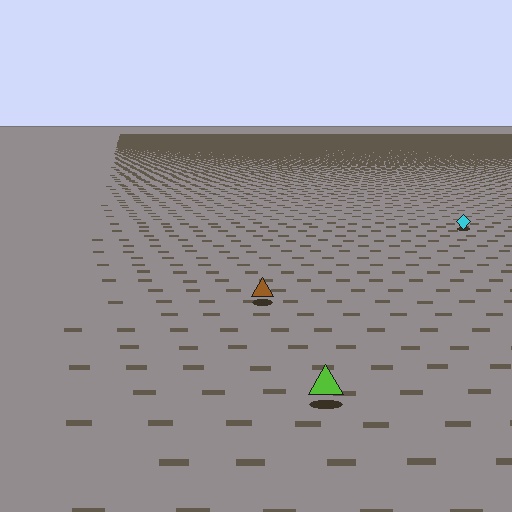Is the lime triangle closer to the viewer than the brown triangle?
Yes. The lime triangle is closer — you can tell from the texture gradient: the ground texture is coarser near it.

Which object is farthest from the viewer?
The cyan diamond is farthest from the viewer. It appears smaller and the ground texture around it is denser.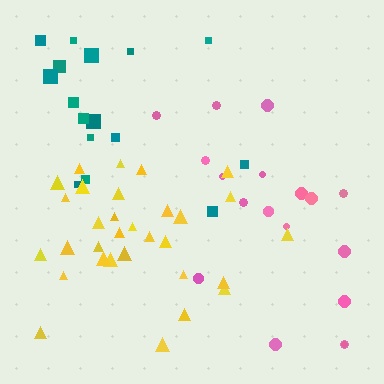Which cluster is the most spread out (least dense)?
Teal.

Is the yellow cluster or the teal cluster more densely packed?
Yellow.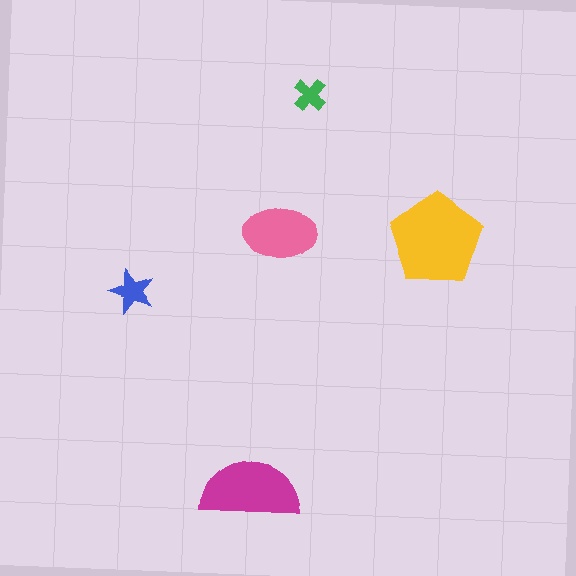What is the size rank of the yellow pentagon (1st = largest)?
1st.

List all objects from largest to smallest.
The yellow pentagon, the magenta semicircle, the pink ellipse, the blue star, the green cross.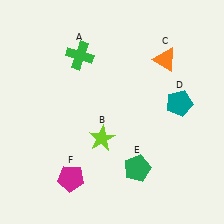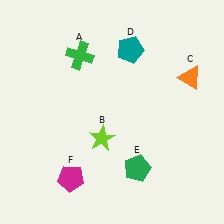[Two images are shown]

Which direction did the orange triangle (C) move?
The orange triangle (C) moved right.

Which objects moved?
The objects that moved are: the orange triangle (C), the teal pentagon (D).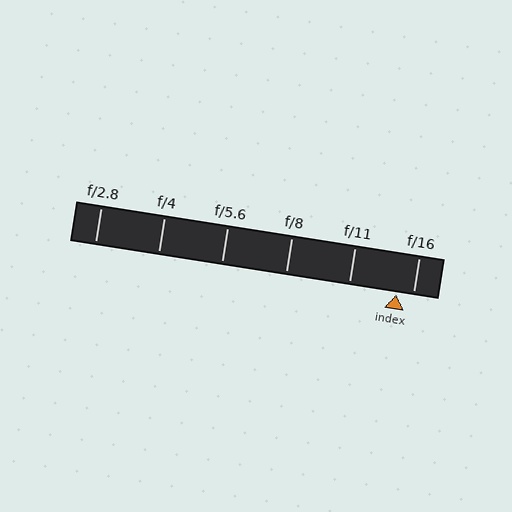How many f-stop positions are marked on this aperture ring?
There are 6 f-stop positions marked.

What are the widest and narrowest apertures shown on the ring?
The widest aperture shown is f/2.8 and the narrowest is f/16.